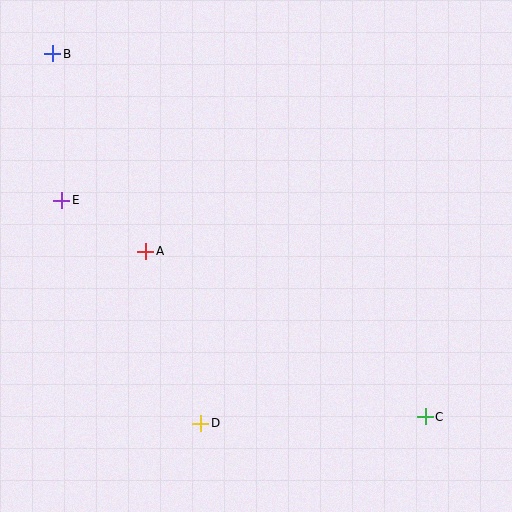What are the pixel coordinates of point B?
Point B is at (53, 54).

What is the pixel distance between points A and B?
The distance between A and B is 218 pixels.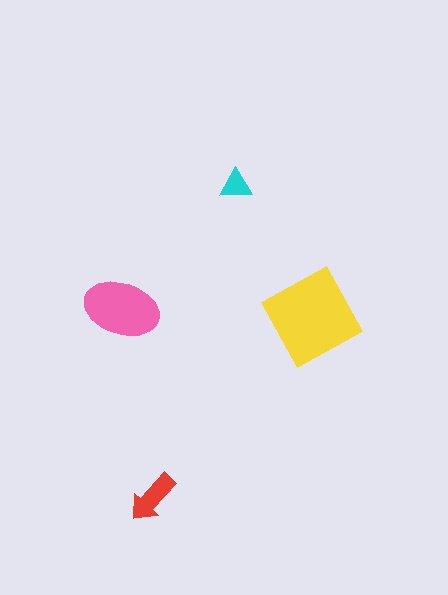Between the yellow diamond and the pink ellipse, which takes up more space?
The yellow diamond.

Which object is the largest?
The yellow diamond.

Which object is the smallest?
The cyan triangle.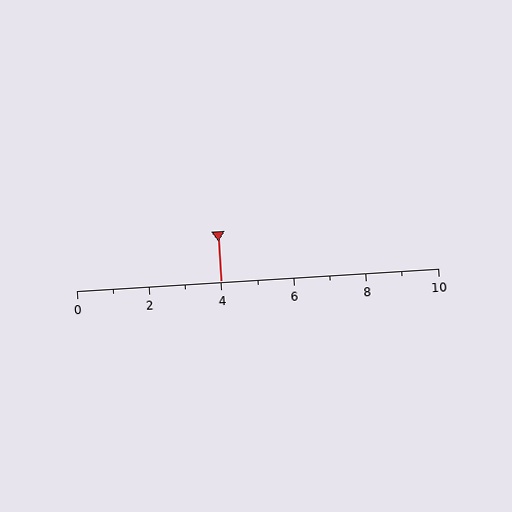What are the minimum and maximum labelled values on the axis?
The axis runs from 0 to 10.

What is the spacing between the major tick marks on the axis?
The major ticks are spaced 2 apart.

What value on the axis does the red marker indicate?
The marker indicates approximately 4.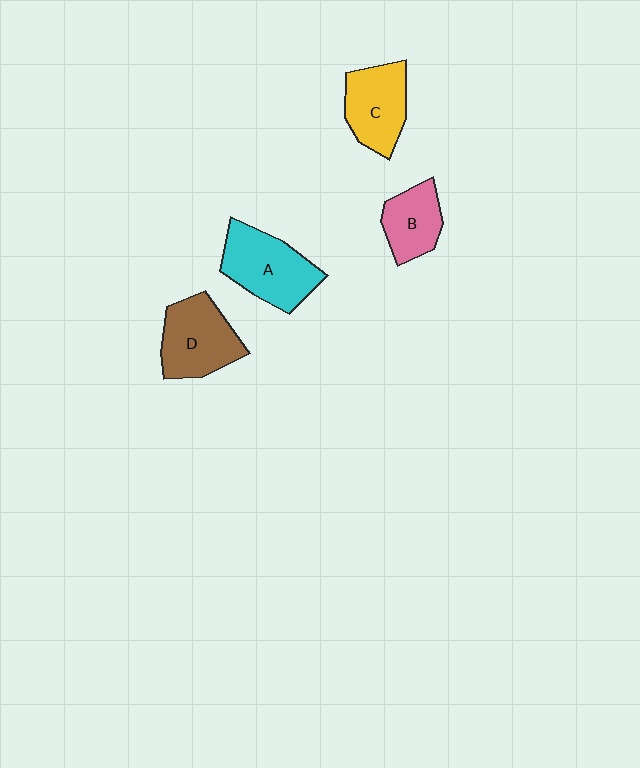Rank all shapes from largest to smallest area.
From largest to smallest: A (cyan), D (brown), C (yellow), B (pink).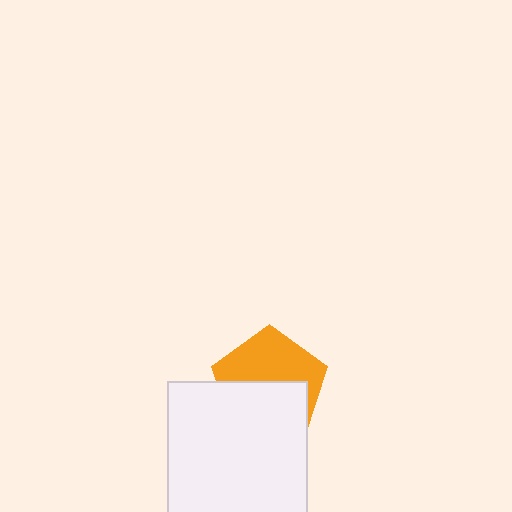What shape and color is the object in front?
The object in front is a white rectangle.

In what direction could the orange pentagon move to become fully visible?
The orange pentagon could move up. That would shift it out from behind the white rectangle entirely.